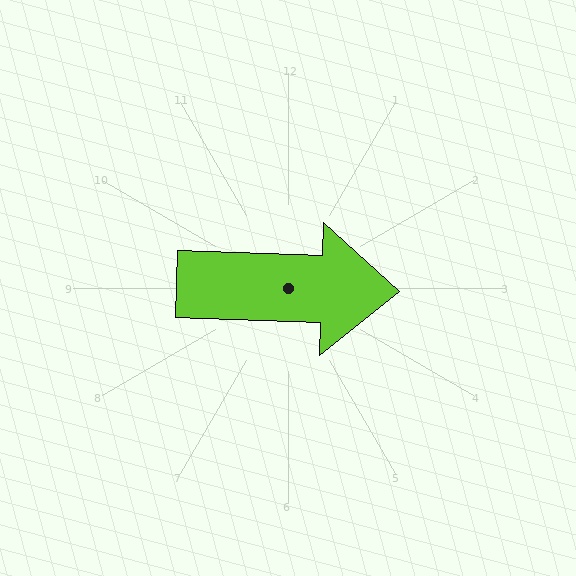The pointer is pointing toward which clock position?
Roughly 3 o'clock.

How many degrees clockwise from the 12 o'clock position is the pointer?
Approximately 92 degrees.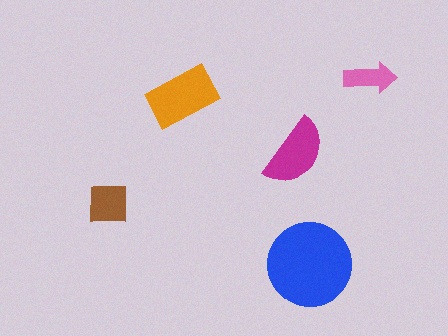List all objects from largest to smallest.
The blue circle, the orange rectangle, the magenta semicircle, the brown square, the pink arrow.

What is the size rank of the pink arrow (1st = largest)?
5th.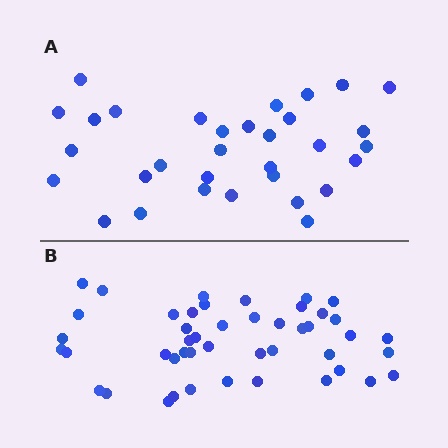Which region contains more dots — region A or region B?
Region B (the bottom region) has more dots.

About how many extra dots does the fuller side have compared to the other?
Region B has approximately 15 more dots than region A.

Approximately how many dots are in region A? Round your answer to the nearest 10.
About 30 dots. (The exact count is 32, which rounds to 30.)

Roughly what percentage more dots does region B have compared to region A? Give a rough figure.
About 45% more.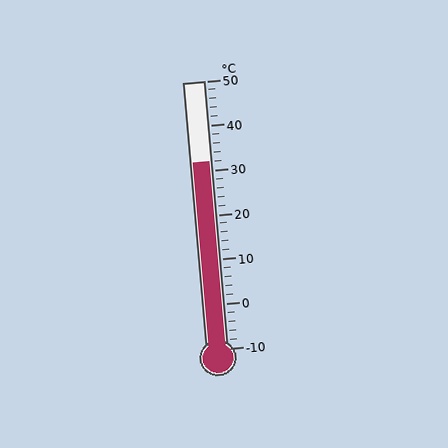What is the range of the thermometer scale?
The thermometer scale ranges from -10°C to 50°C.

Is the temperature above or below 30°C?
The temperature is above 30°C.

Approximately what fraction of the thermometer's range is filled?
The thermometer is filled to approximately 70% of its range.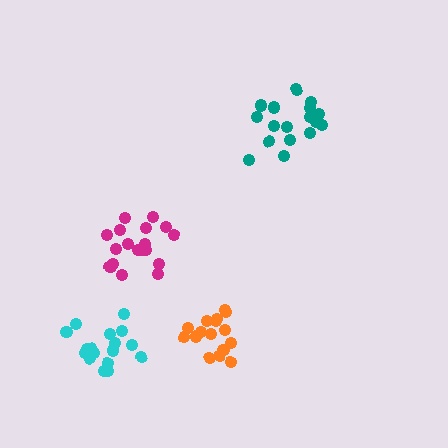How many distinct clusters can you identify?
There are 4 distinct clusters.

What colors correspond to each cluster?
The clusters are colored: orange, teal, cyan, magenta.